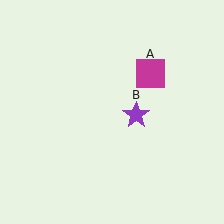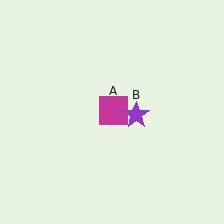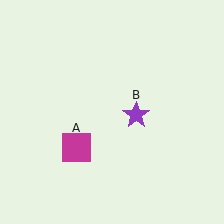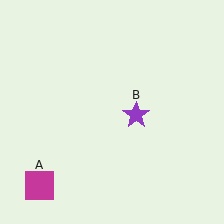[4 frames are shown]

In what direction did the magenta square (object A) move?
The magenta square (object A) moved down and to the left.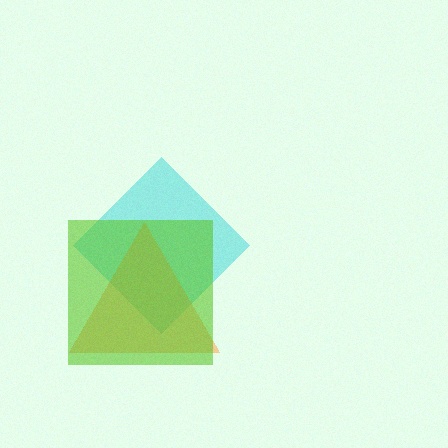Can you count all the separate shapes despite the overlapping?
Yes, there are 3 separate shapes.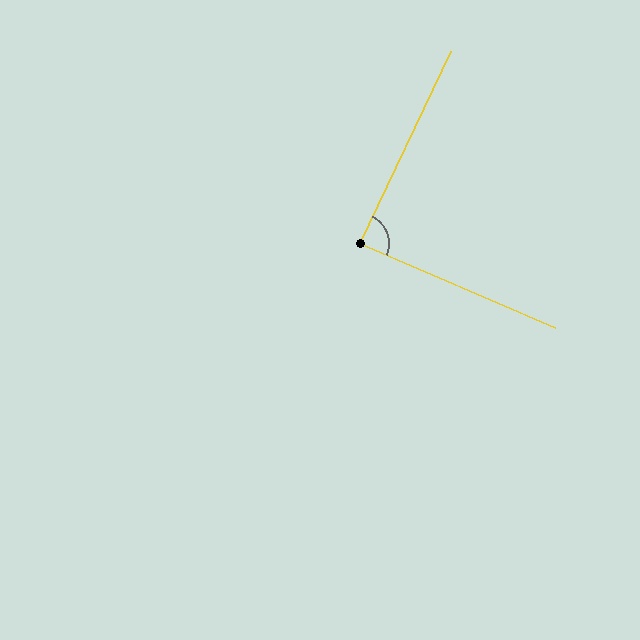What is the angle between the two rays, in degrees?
Approximately 88 degrees.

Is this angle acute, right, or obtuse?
It is approximately a right angle.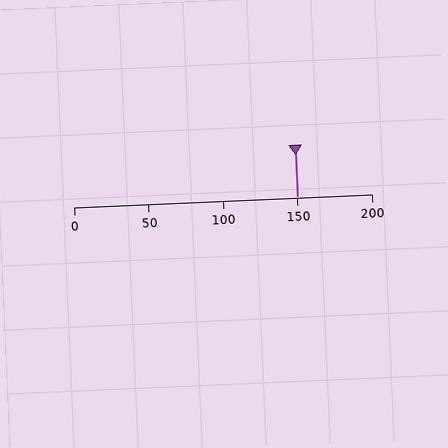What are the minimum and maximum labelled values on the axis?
The axis runs from 0 to 200.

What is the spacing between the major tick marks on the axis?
The major ticks are spaced 50 apart.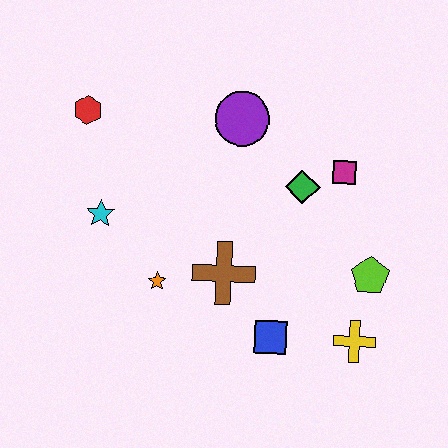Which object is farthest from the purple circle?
The yellow cross is farthest from the purple circle.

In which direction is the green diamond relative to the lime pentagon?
The green diamond is above the lime pentagon.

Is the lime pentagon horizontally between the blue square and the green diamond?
No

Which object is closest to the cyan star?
The orange star is closest to the cyan star.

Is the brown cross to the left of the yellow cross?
Yes